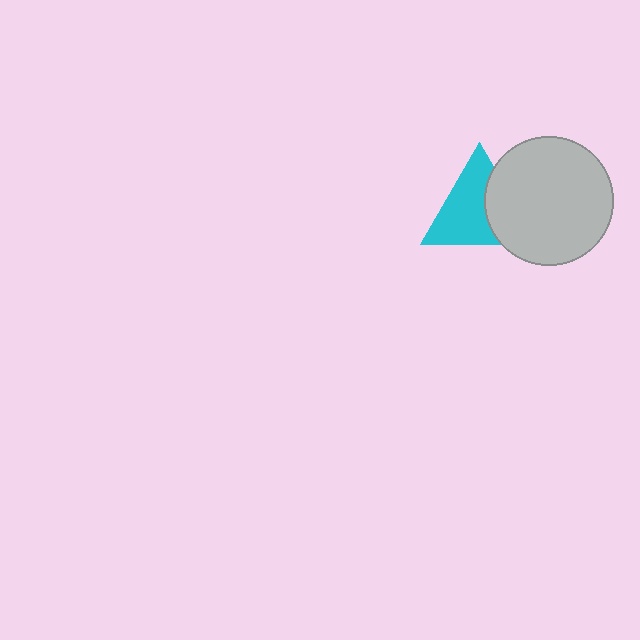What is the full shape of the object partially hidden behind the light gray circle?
The partially hidden object is a cyan triangle.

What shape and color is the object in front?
The object in front is a light gray circle.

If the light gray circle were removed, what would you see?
You would see the complete cyan triangle.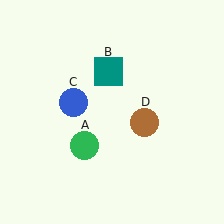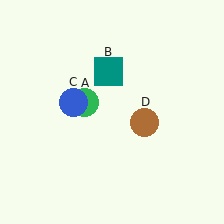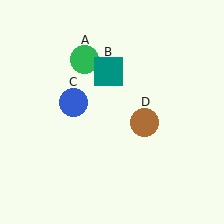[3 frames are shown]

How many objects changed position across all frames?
1 object changed position: green circle (object A).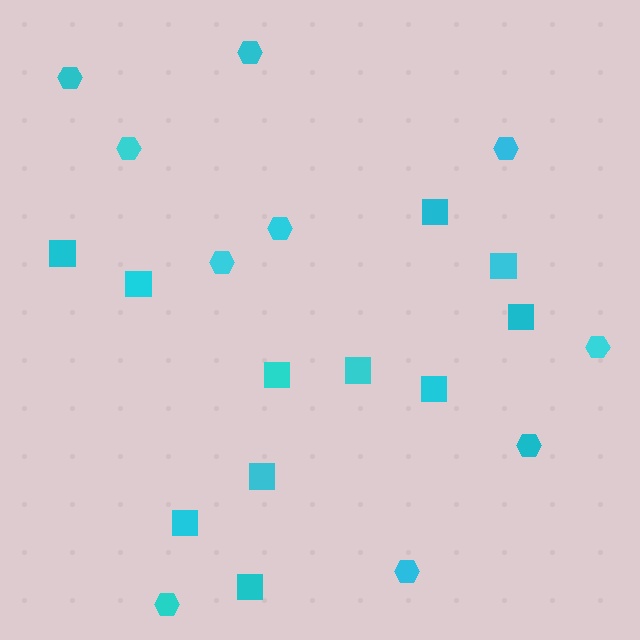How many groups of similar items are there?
There are 2 groups: one group of squares (11) and one group of hexagons (10).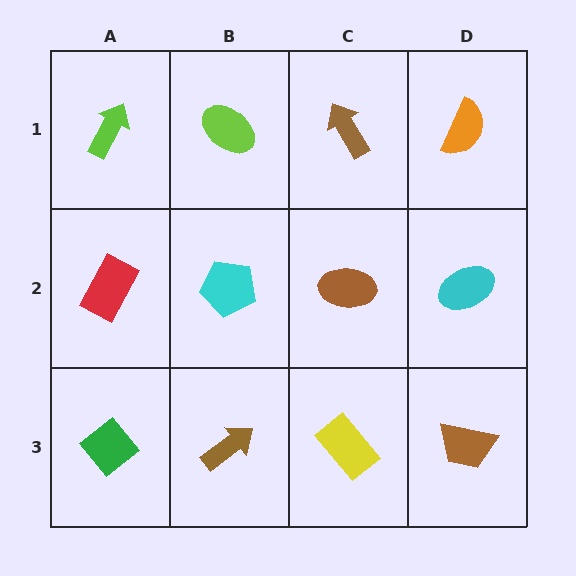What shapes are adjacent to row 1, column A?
A red rectangle (row 2, column A), a lime ellipse (row 1, column B).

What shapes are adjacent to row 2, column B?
A lime ellipse (row 1, column B), a brown arrow (row 3, column B), a red rectangle (row 2, column A), a brown ellipse (row 2, column C).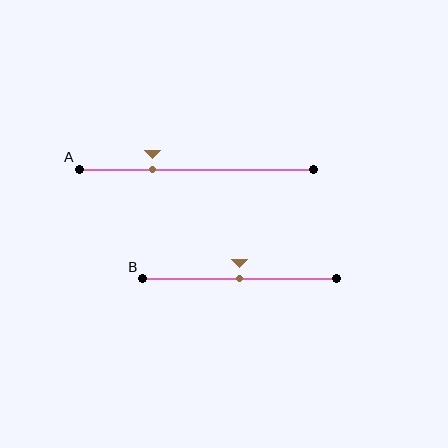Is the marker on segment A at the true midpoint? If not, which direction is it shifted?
No, the marker on segment A is shifted to the left by about 18% of the segment length.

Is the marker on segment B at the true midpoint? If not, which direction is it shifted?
Yes, the marker on segment B is at the true midpoint.